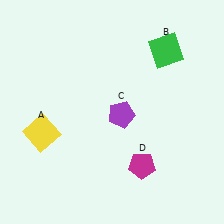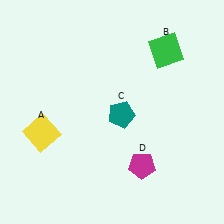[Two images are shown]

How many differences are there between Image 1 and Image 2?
There is 1 difference between the two images.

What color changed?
The pentagon (C) changed from purple in Image 1 to teal in Image 2.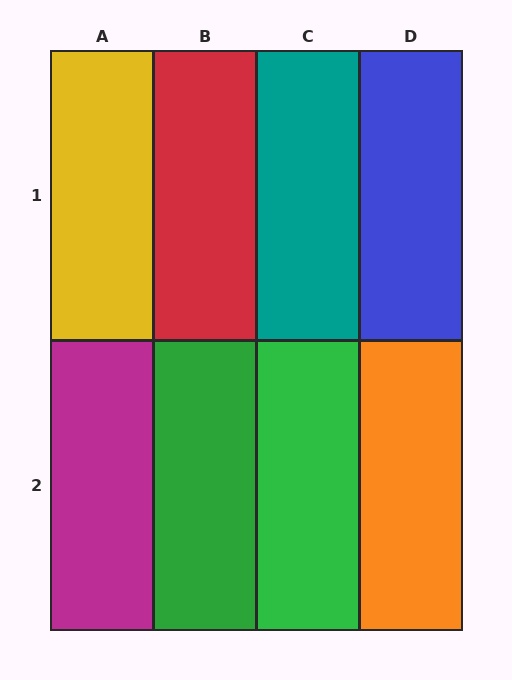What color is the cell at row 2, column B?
Green.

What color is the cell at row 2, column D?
Orange.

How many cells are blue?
1 cell is blue.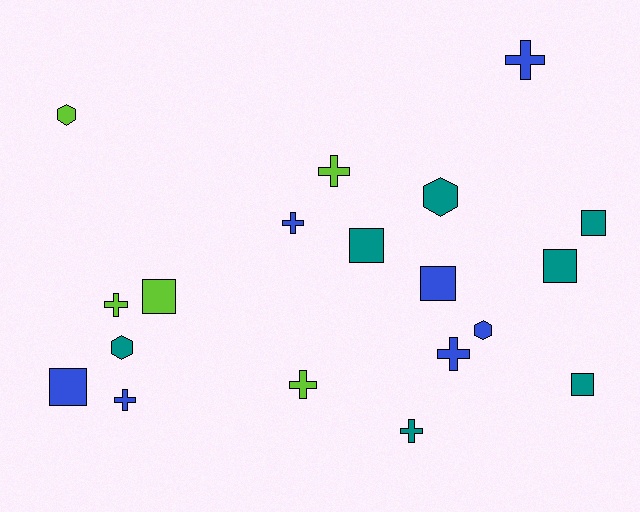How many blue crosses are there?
There are 4 blue crosses.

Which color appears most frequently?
Blue, with 7 objects.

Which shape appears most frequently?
Cross, with 8 objects.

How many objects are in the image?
There are 19 objects.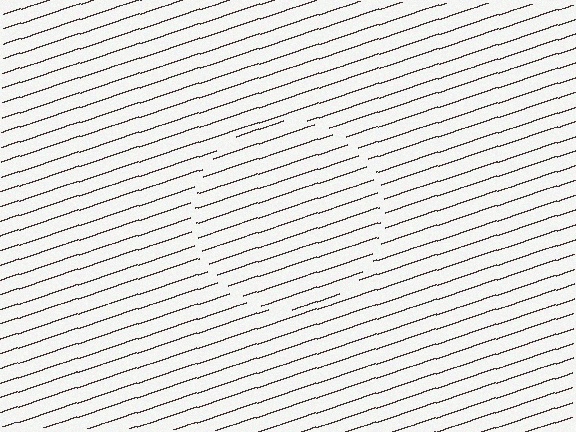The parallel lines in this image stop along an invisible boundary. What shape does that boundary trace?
An illusory circle. The interior of the shape contains the same grating, shifted by half a period — the contour is defined by the phase discontinuity where line-ends from the inner and outer gratings abut.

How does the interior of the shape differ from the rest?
The interior of the shape contains the same grating, shifted by half a period — the contour is defined by the phase discontinuity where line-ends from the inner and outer gratings abut.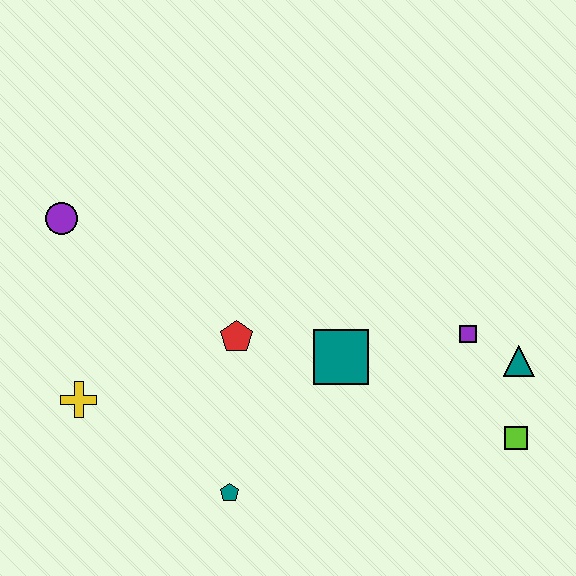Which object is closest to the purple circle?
The yellow cross is closest to the purple circle.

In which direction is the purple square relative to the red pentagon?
The purple square is to the right of the red pentagon.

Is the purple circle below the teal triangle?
No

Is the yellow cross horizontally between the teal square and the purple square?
No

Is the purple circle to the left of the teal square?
Yes